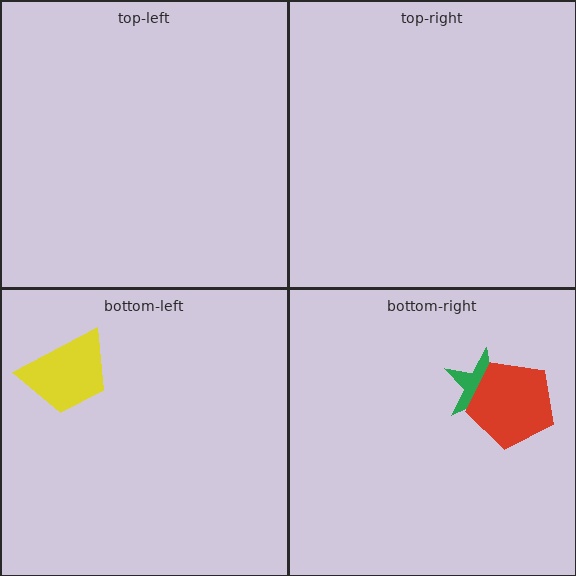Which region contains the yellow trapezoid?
The bottom-left region.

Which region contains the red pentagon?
The bottom-right region.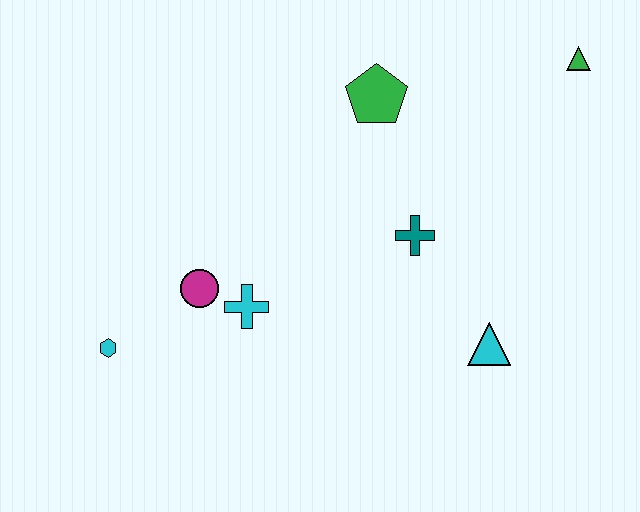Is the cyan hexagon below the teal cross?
Yes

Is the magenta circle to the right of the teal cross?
No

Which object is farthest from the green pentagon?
The cyan hexagon is farthest from the green pentagon.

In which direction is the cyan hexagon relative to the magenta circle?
The cyan hexagon is to the left of the magenta circle.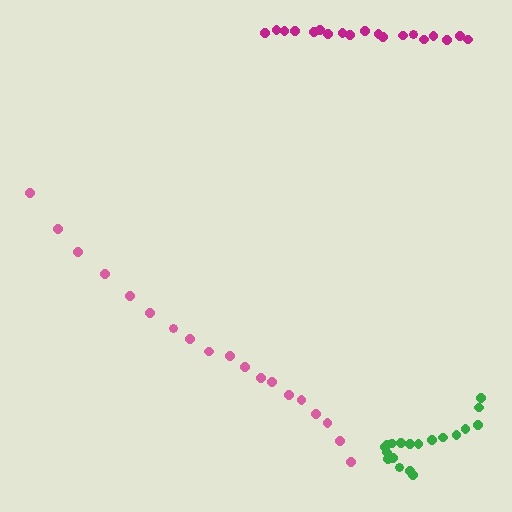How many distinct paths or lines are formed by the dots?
There are 3 distinct paths.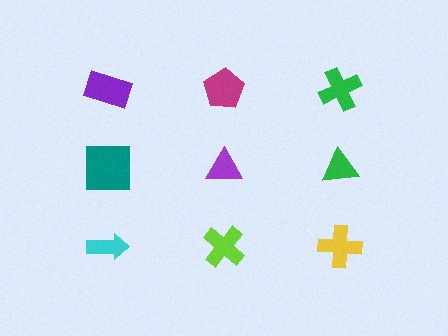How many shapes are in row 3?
3 shapes.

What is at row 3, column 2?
A lime cross.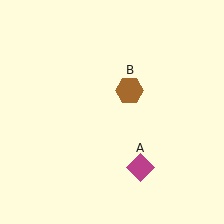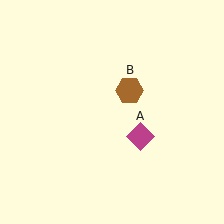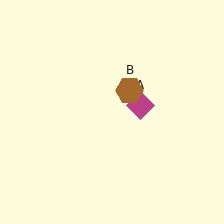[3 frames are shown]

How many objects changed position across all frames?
1 object changed position: magenta diamond (object A).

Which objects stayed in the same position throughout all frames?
Brown hexagon (object B) remained stationary.